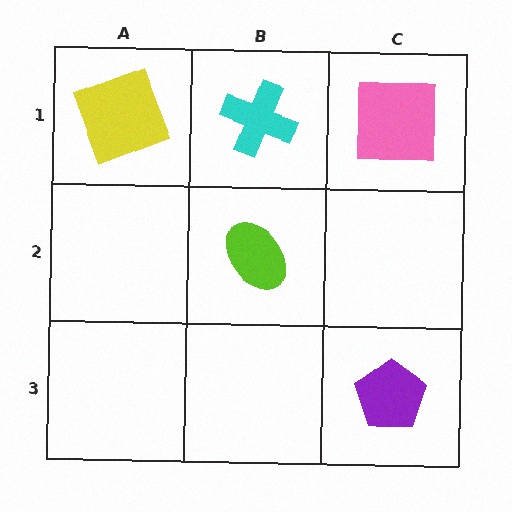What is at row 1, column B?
A cyan cross.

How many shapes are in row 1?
3 shapes.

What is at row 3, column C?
A purple pentagon.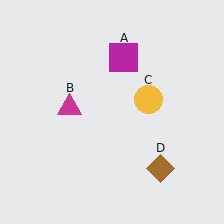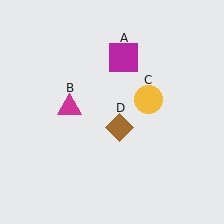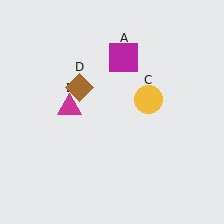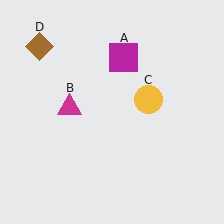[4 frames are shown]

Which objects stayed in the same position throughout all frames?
Magenta square (object A) and magenta triangle (object B) and yellow circle (object C) remained stationary.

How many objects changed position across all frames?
1 object changed position: brown diamond (object D).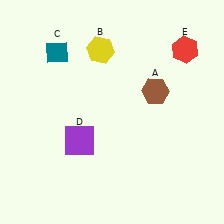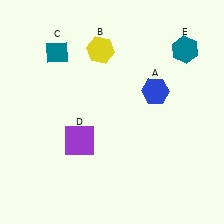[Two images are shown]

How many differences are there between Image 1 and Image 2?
There are 2 differences between the two images.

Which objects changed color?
A changed from brown to blue. E changed from red to teal.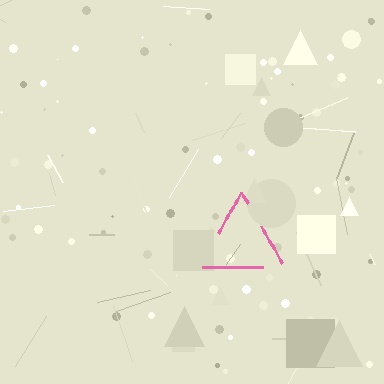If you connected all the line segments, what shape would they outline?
They would outline a triangle.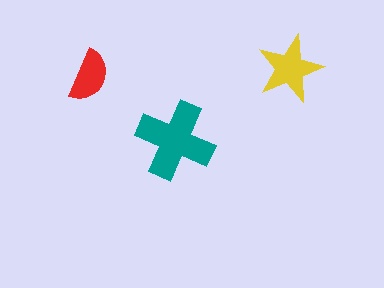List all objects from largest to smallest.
The teal cross, the yellow star, the red semicircle.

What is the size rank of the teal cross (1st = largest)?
1st.